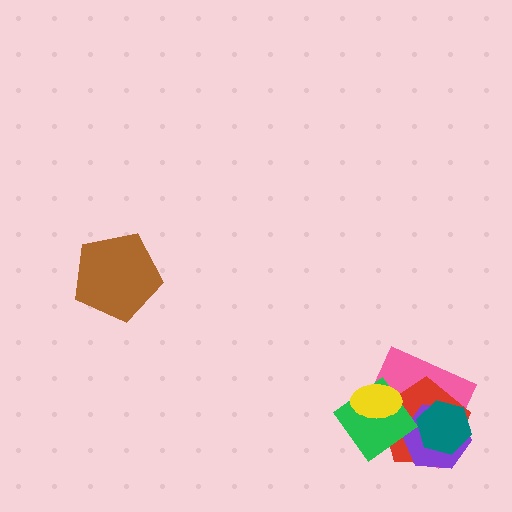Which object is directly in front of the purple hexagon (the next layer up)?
The green diamond is directly in front of the purple hexagon.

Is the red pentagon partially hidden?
Yes, it is partially covered by another shape.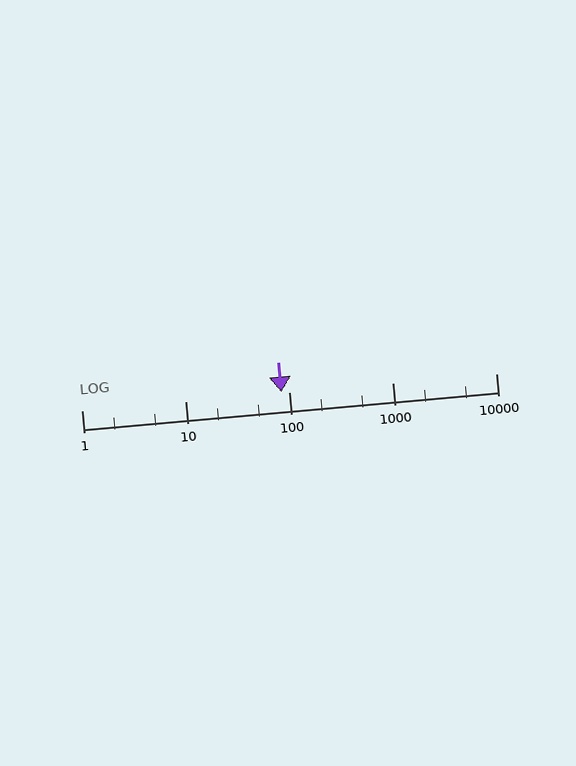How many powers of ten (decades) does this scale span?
The scale spans 4 decades, from 1 to 10000.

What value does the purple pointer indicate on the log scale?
The pointer indicates approximately 84.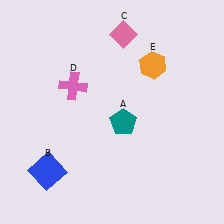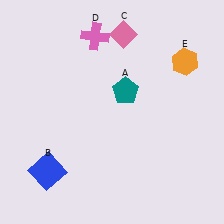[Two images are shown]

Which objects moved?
The objects that moved are: the teal pentagon (A), the pink cross (D), the orange hexagon (E).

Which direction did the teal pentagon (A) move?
The teal pentagon (A) moved up.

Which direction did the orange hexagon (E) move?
The orange hexagon (E) moved right.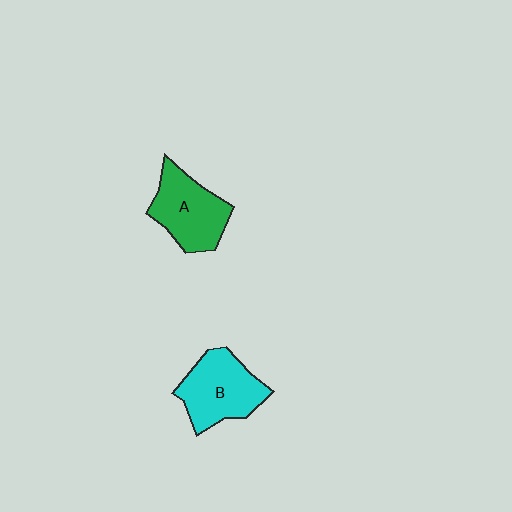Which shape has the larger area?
Shape B (cyan).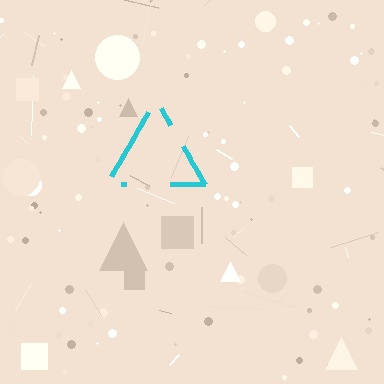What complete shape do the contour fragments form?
The contour fragments form a triangle.